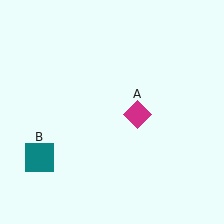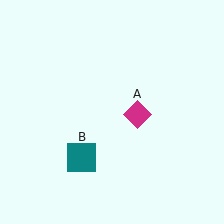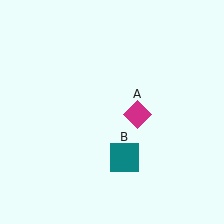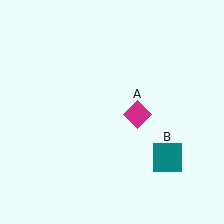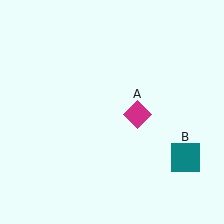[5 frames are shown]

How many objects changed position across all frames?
1 object changed position: teal square (object B).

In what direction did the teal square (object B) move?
The teal square (object B) moved right.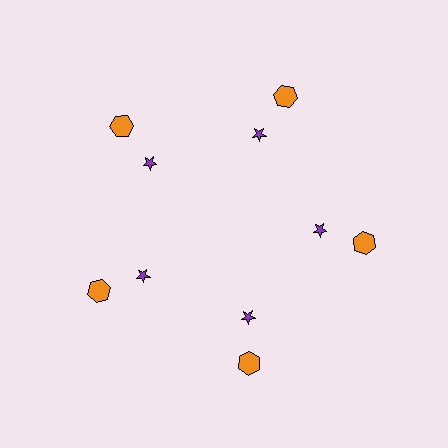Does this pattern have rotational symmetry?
Yes, this pattern has 5-fold rotational symmetry. It looks the same after rotating 72 degrees around the center.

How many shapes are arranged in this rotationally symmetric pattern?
There are 10 shapes, arranged in 5 groups of 2.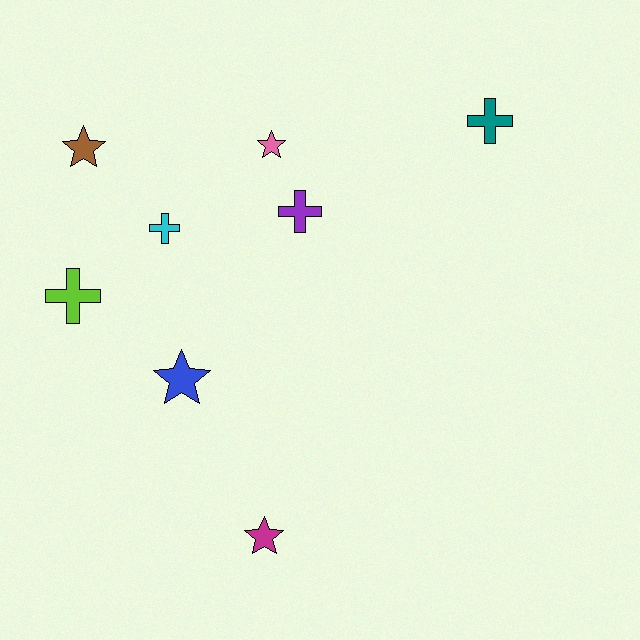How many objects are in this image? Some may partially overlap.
There are 8 objects.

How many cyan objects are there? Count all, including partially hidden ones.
There is 1 cyan object.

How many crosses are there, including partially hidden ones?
There are 4 crosses.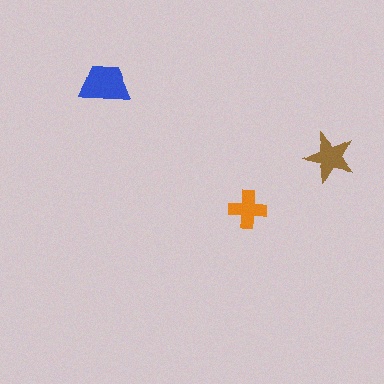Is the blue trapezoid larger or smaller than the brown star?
Larger.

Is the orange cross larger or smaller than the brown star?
Smaller.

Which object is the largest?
The blue trapezoid.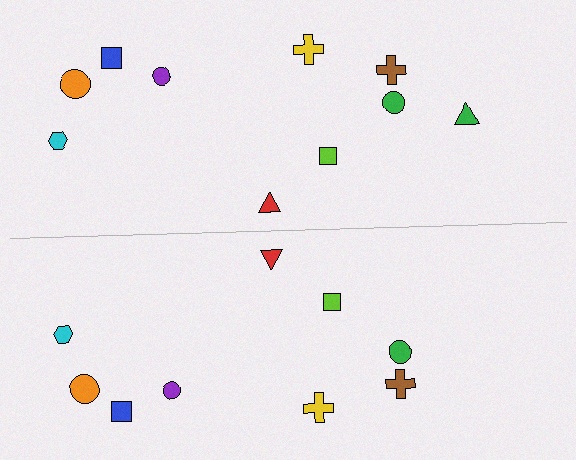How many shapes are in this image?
There are 19 shapes in this image.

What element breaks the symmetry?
A green triangle is missing from the bottom side.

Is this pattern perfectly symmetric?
No, the pattern is not perfectly symmetric. A green triangle is missing from the bottom side.